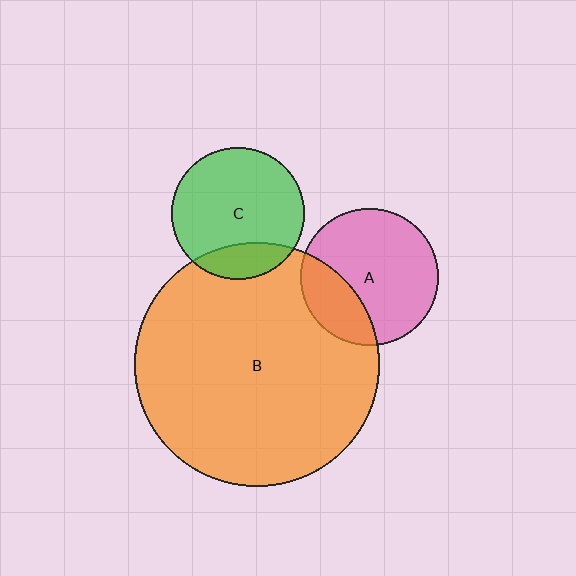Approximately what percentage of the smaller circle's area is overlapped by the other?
Approximately 20%.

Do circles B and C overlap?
Yes.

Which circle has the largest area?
Circle B (orange).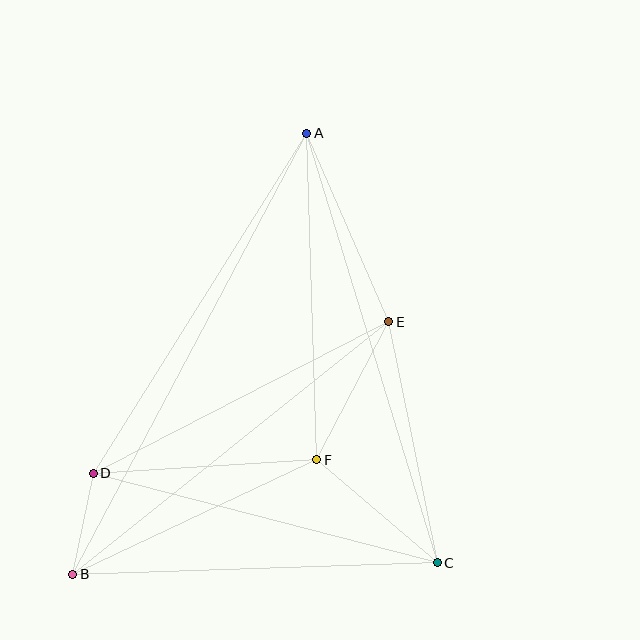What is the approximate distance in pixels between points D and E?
The distance between D and E is approximately 332 pixels.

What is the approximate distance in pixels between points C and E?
The distance between C and E is approximately 246 pixels.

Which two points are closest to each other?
Points B and D are closest to each other.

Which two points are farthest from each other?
Points A and B are farthest from each other.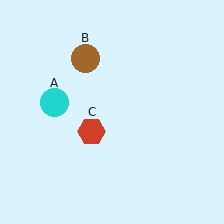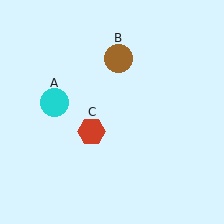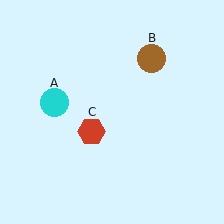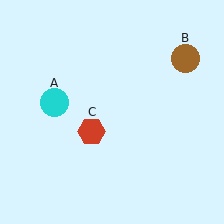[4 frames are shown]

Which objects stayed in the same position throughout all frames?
Cyan circle (object A) and red hexagon (object C) remained stationary.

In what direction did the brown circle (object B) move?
The brown circle (object B) moved right.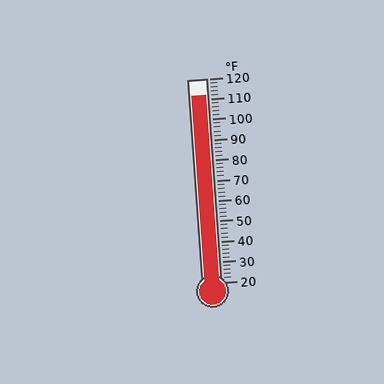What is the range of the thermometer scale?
The thermometer scale ranges from 20°F to 120°F.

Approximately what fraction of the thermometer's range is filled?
The thermometer is filled to approximately 90% of its range.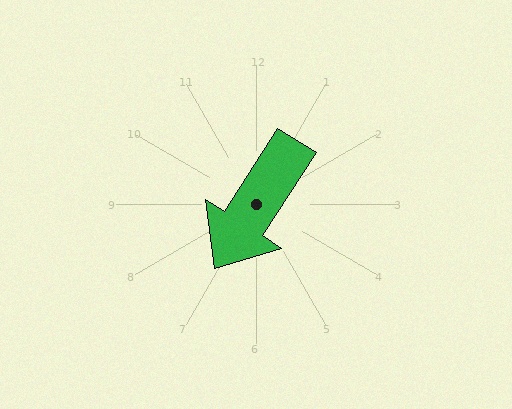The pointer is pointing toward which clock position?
Roughly 7 o'clock.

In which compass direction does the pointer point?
Southwest.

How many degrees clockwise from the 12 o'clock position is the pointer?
Approximately 213 degrees.